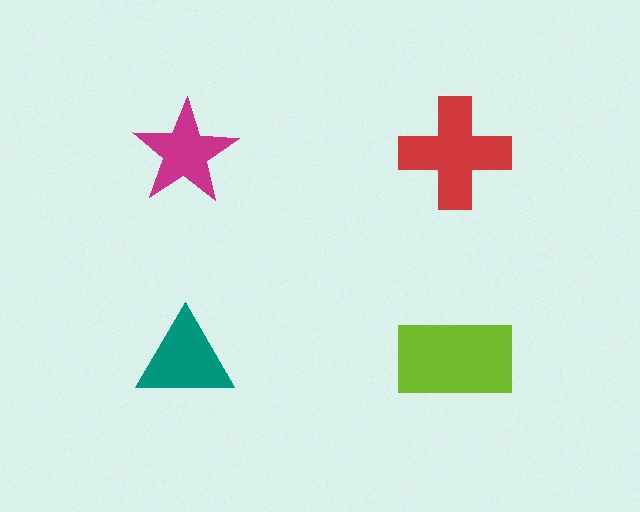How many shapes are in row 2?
2 shapes.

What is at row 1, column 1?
A magenta star.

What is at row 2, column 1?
A teal triangle.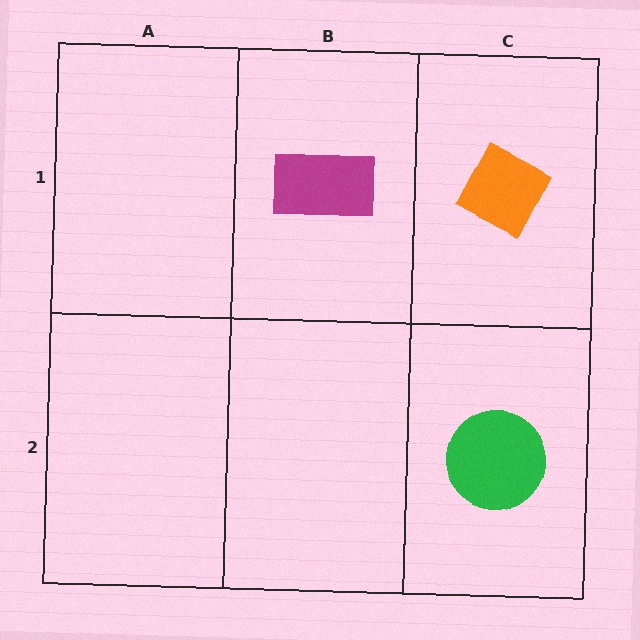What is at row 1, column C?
An orange diamond.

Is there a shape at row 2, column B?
No, that cell is empty.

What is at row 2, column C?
A green circle.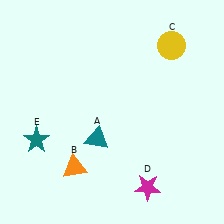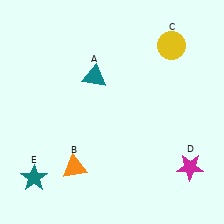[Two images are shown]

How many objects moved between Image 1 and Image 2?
3 objects moved between the two images.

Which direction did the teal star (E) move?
The teal star (E) moved down.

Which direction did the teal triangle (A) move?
The teal triangle (A) moved up.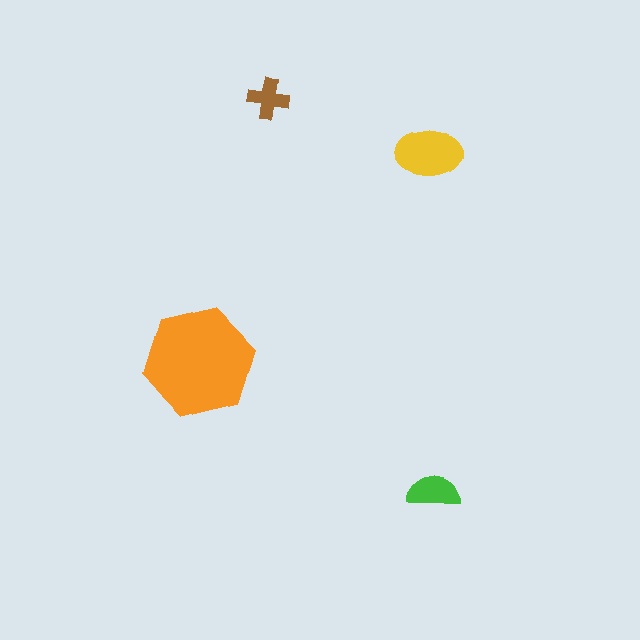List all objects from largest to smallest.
The orange hexagon, the yellow ellipse, the green semicircle, the brown cross.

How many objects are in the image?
There are 4 objects in the image.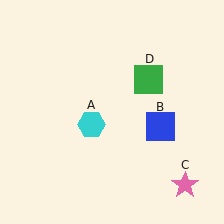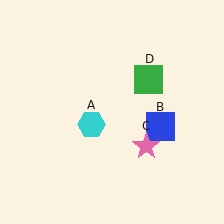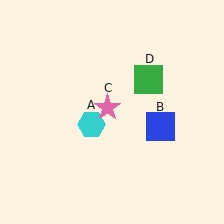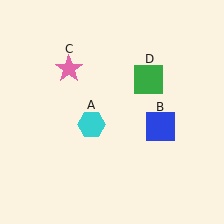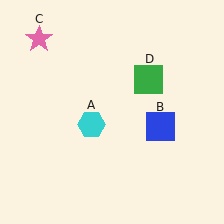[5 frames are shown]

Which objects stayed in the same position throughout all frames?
Cyan hexagon (object A) and blue square (object B) and green square (object D) remained stationary.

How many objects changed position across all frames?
1 object changed position: pink star (object C).